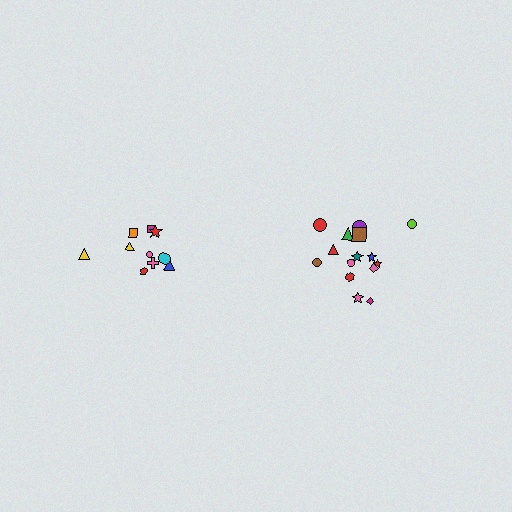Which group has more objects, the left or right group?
The right group.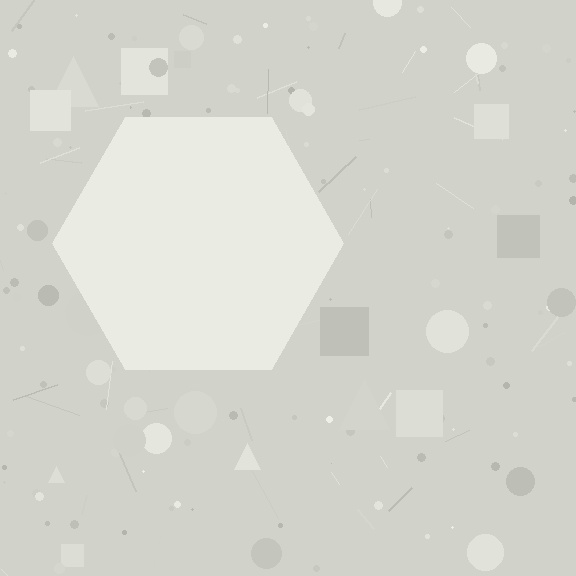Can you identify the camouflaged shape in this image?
The camouflaged shape is a hexagon.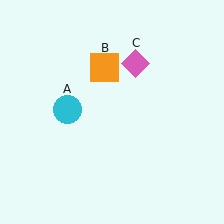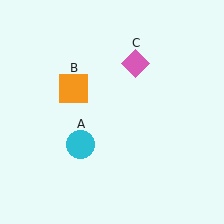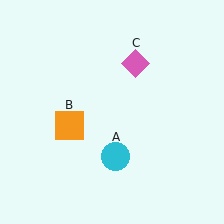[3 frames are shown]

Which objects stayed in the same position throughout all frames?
Pink diamond (object C) remained stationary.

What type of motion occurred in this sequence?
The cyan circle (object A), orange square (object B) rotated counterclockwise around the center of the scene.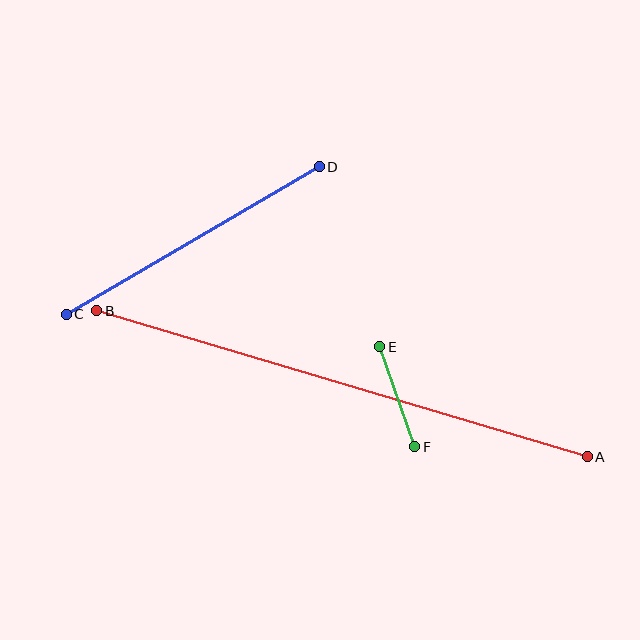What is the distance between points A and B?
The distance is approximately 511 pixels.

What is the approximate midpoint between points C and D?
The midpoint is at approximately (193, 240) pixels.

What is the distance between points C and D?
The distance is approximately 293 pixels.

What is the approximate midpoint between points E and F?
The midpoint is at approximately (397, 397) pixels.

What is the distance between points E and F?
The distance is approximately 106 pixels.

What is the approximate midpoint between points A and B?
The midpoint is at approximately (342, 384) pixels.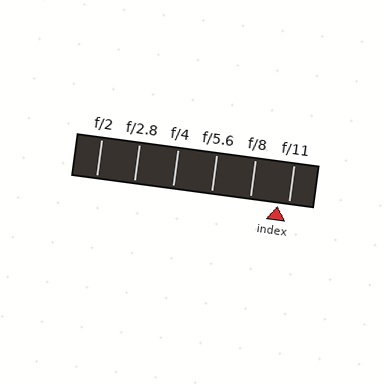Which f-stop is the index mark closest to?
The index mark is closest to f/11.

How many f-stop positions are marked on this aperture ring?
There are 6 f-stop positions marked.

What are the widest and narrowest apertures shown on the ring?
The widest aperture shown is f/2 and the narrowest is f/11.